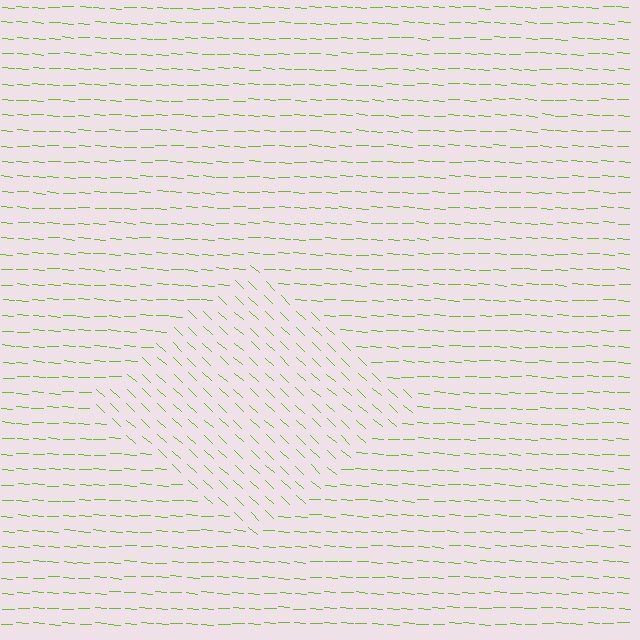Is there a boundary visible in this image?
Yes, there is a texture boundary formed by a change in line orientation.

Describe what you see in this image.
The image is filled with small lime line segments. A diamond region in the image has lines oriented differently from the surrounding lines, creating a visible texture boundary.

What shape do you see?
I see a diamond.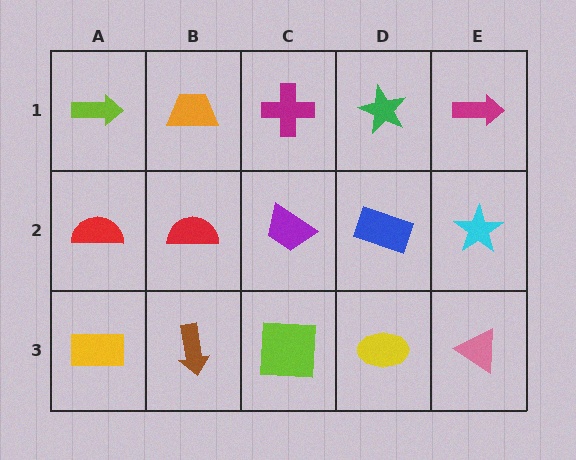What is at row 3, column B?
A brown arrow.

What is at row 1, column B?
An orange trapezoid.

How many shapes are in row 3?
5 shapes.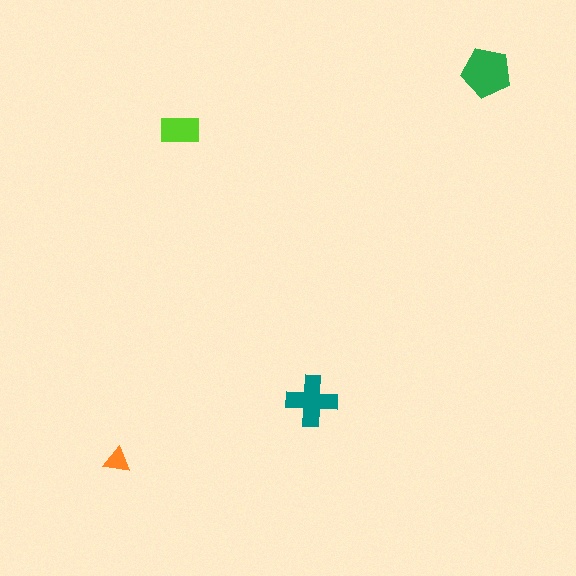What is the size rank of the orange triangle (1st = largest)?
4th.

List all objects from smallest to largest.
The orange triangle, the lime rectangle, the teal cross, the green pentagon.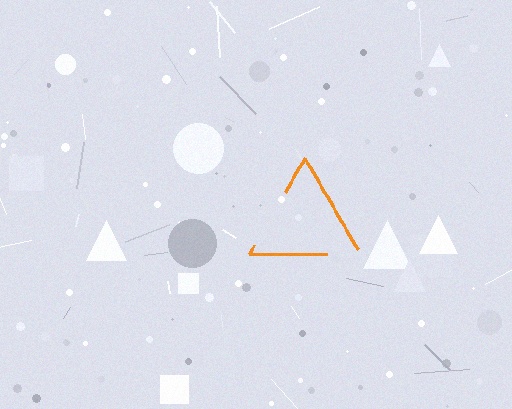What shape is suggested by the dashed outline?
The dashed outline suggests a triangle.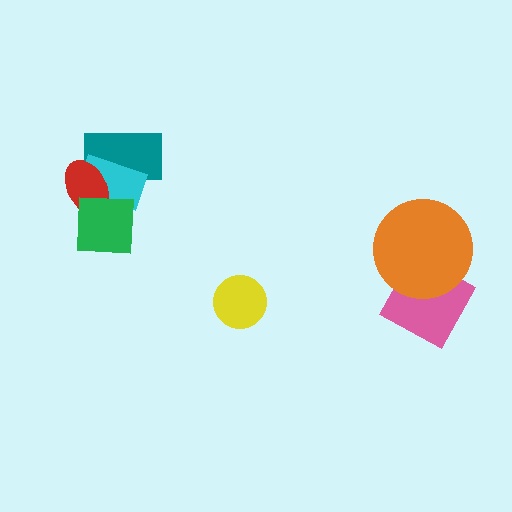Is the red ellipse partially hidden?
Yes, it is partially covered by another shape.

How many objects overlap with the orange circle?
1 object overlaps with the orange circle.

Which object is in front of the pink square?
The orange circle is in front of the pink square.